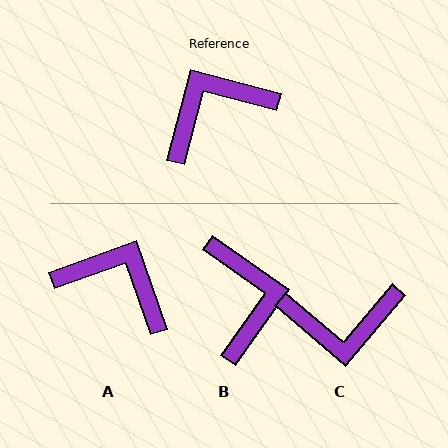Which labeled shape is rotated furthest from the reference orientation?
C, about 154 degrees away.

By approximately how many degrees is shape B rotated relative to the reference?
Approximately 111 degrees clockwise.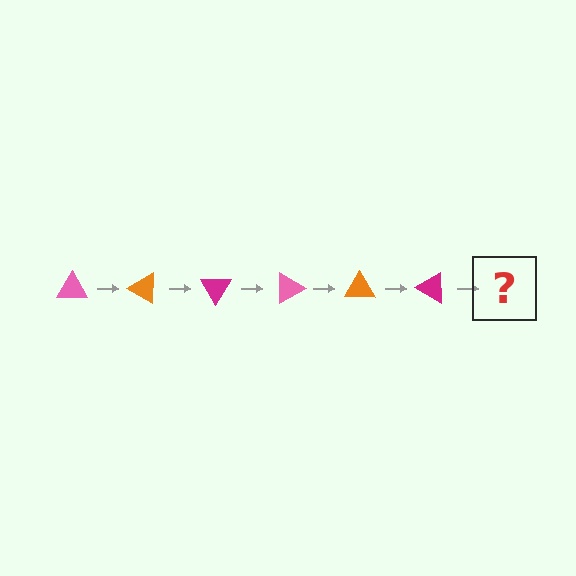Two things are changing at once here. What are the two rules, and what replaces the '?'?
The two rules are that it rotates 30 degrees each step and the color cycles through pink, orange, and magenta. The '?' should be a pink triangle, rotated 180 degrees from the start.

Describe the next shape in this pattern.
It should be a pink triangle, rotated 180 degrees from the start.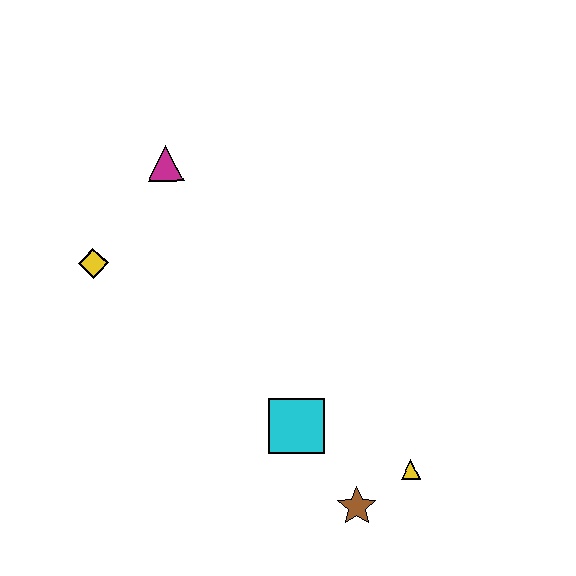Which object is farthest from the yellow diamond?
The yellow triangle is farthest from the yellow diamond.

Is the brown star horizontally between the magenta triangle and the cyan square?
No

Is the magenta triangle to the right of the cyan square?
No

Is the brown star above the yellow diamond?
No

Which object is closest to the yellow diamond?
The magenta triangle is closest to the yellow diamond.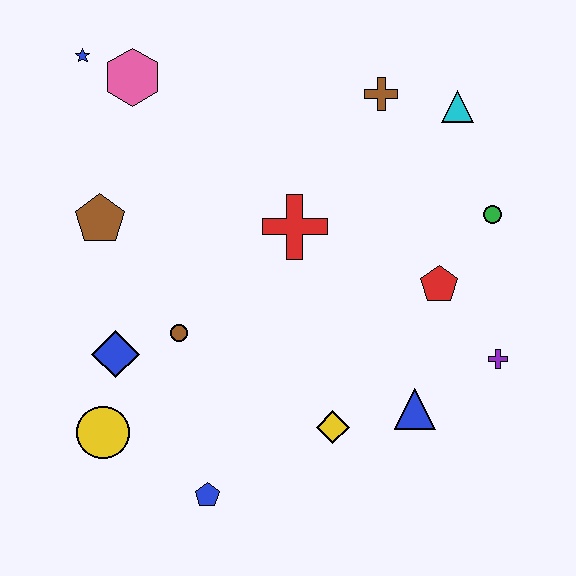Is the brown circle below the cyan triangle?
Yes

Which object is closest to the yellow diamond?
The blue triangle is closest to the yellow diamond.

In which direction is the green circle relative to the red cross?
The green circle is to the right of the red cross.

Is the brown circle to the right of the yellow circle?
Yes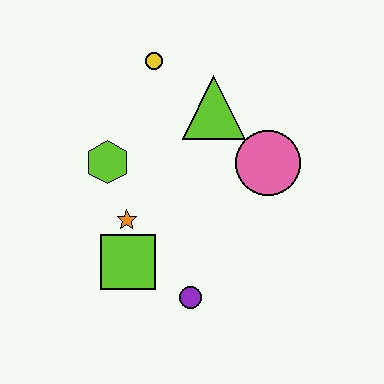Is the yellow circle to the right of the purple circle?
No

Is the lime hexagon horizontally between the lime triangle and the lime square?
No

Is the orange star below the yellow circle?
Yes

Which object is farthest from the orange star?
The yellow circle is farthest from the orange star.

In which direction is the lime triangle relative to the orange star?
The lime triangle is above the orange star.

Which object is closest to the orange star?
The lime square is closest to the orange star.